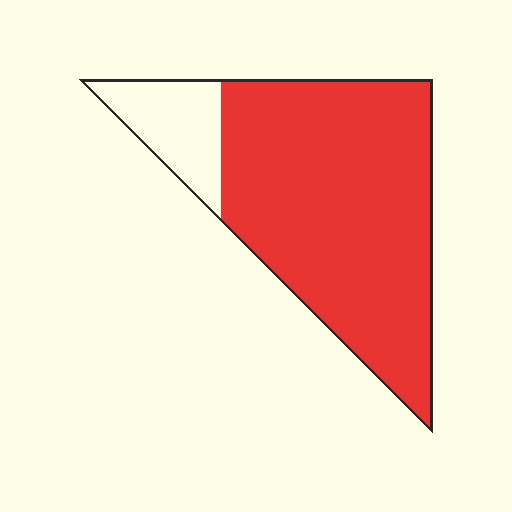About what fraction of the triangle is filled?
About five sixths (5/6).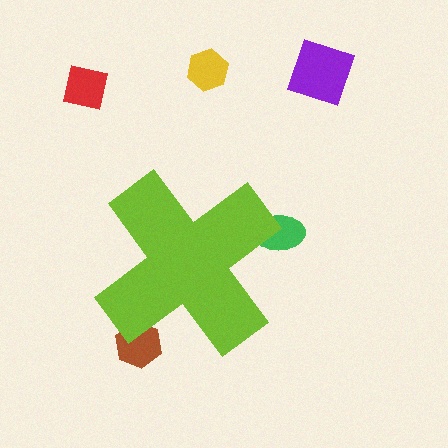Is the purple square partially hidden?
No, the purple square is fully visible.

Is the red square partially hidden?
No, the red square is fully visible.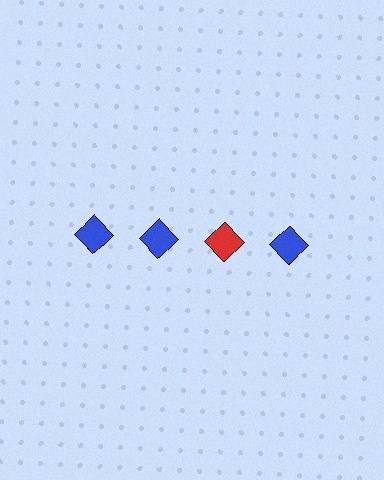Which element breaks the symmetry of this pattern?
The red diamond in the top row, center column breaks the symmetry. All other shapes are blue diamonds.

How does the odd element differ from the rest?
It has a different color: red instead of blue.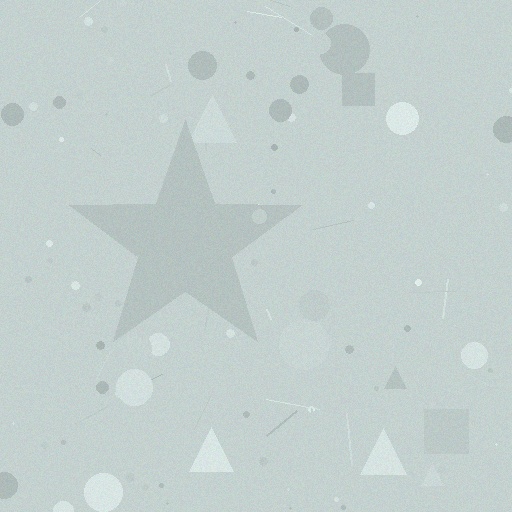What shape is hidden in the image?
A star is hidden in the image.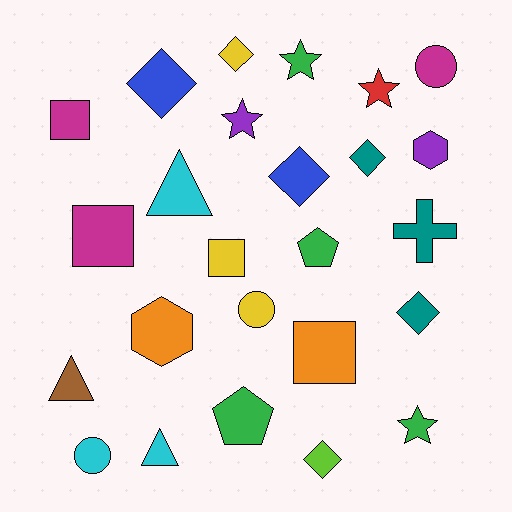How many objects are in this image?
There are 25 objects.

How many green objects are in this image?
There are 4 green objects.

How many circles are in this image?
There are 3 circles.